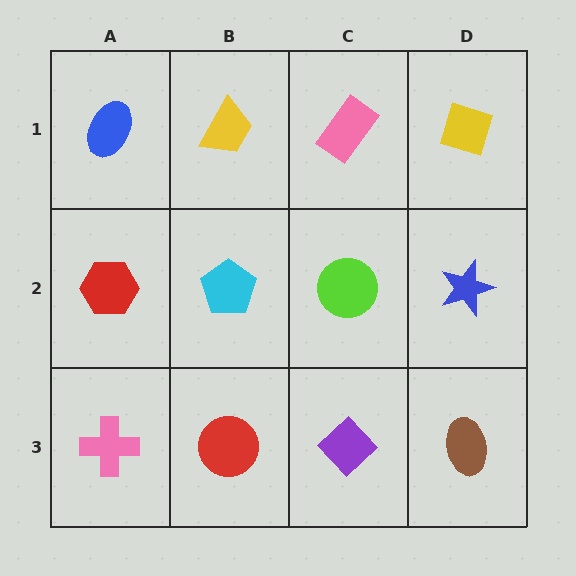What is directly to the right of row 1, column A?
A yellow trapezoid.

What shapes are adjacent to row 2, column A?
A blue ellipse (row 1, column A), a pink cross (row 3, column A), a cyan pentagon (row 2, column B).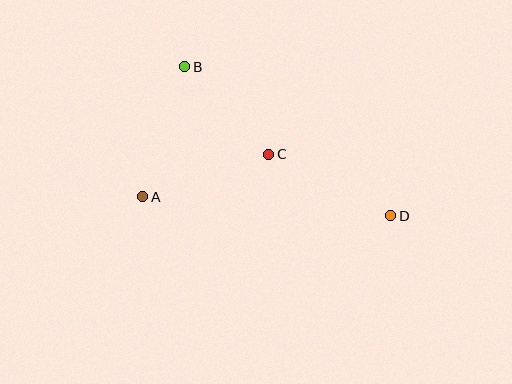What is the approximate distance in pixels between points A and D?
The distance between A and D is approximately 249 pixels.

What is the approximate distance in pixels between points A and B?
The distance between A and B is approximately 136 pixels.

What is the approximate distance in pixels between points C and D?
The distance between C and D is approximately 136 pixels.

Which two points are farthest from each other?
Points B and D are farthest from each other.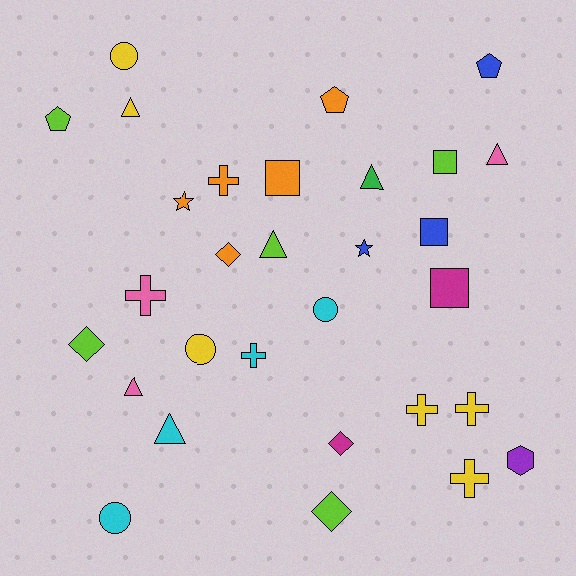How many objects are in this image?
There are 30 objects.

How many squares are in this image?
There are 4 squares.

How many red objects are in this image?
There are no red objects.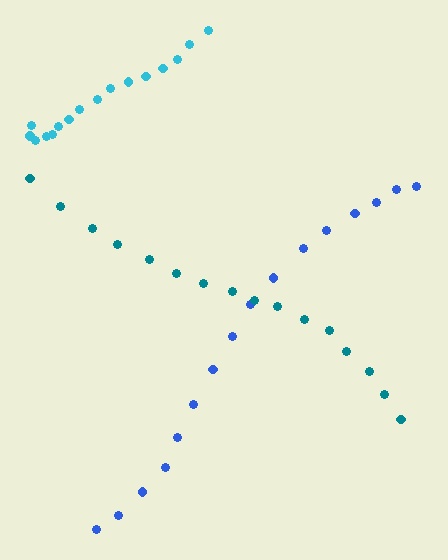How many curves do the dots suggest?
There are 3 distinct paths.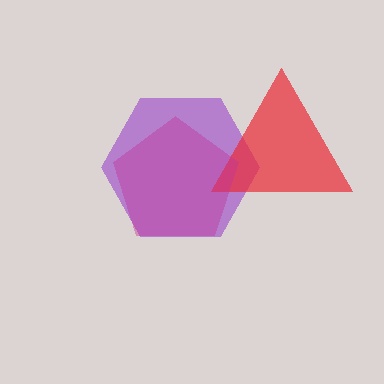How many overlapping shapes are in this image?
There are 3 overlapping shapes in the image.